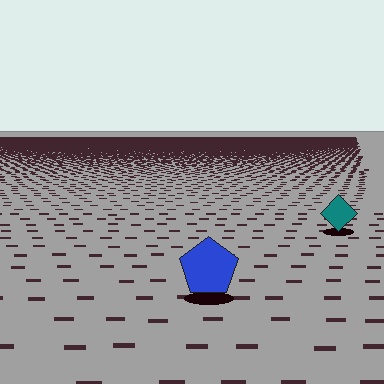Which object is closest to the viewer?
The blue pentagon is closest. The texture marks near it are larger and more spread out.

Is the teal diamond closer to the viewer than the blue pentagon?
No. The blue pentagon is closer — you can tell from the texture gradient: the ground texture is coarser near it.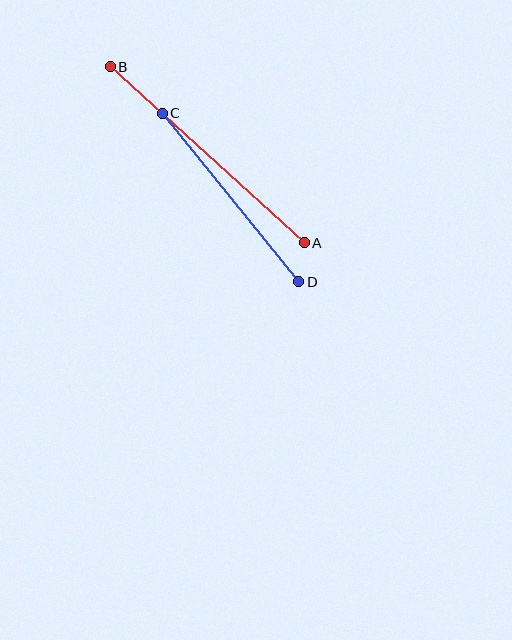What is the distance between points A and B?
The distance is approximately 262 pixels.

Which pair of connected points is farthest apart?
Points A and B are farthest apart.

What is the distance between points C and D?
The distance is approximately 217 pixels.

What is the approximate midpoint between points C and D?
The midpoint is at approximately (231, 197) pixels.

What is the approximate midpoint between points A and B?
The midpoint is at approximately (207, 155) pixels.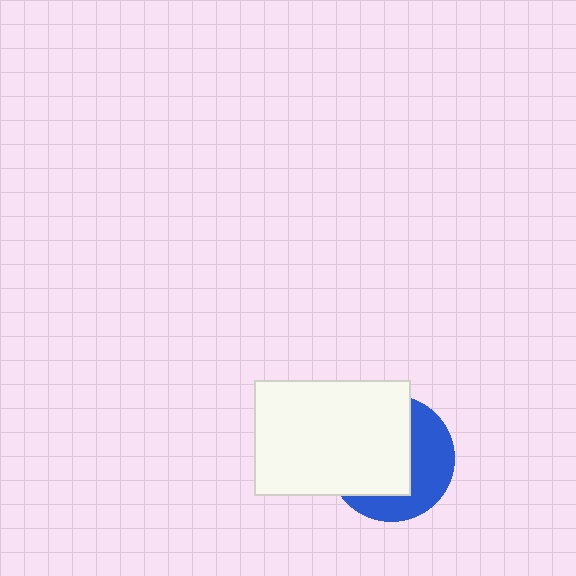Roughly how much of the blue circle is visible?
A small part of it is visible (roughly 42%).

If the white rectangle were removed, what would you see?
You would see the complete blue circle.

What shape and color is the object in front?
The object in front is a white rectangle.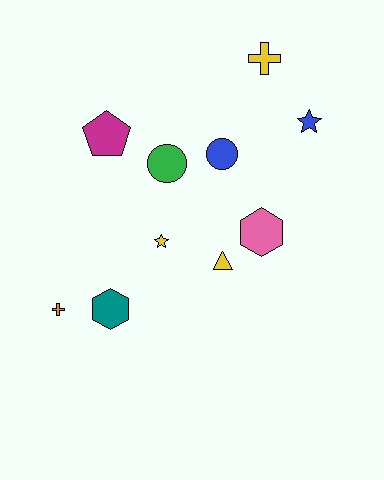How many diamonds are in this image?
There are no diamonds.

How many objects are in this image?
There are 10 objects.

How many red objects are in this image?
There are no red objects.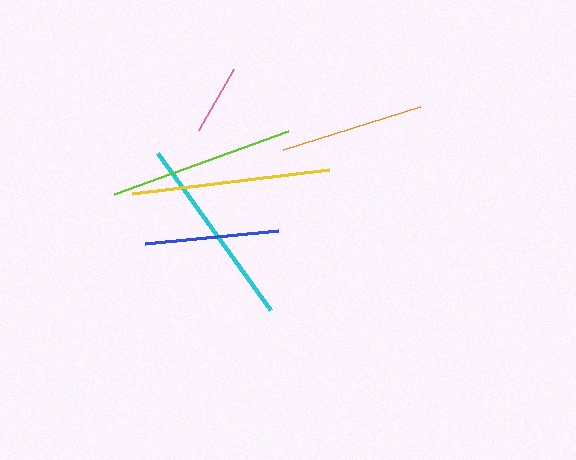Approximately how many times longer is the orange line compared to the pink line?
The orange line is approximately 2.1 times the length of the pink line.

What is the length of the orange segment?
The orange segment is approximately 143 pixels long.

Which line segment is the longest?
The yellow line is the longest at approximately 199 pixels.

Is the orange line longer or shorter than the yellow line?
The yellow line is longer than the orange line.